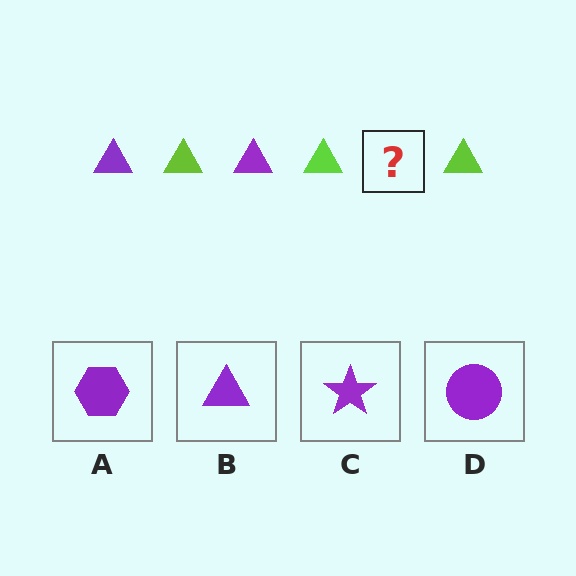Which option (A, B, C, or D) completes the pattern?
B.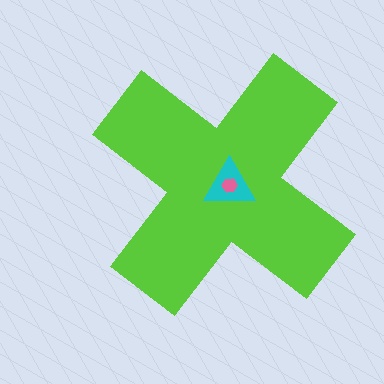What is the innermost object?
The pink hexagon.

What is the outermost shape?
The lime cross.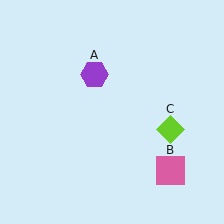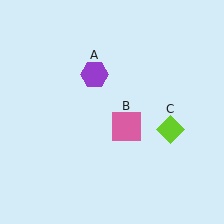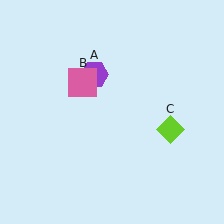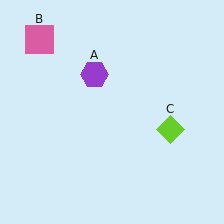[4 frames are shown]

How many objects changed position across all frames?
1 object changed position: pink square (object B).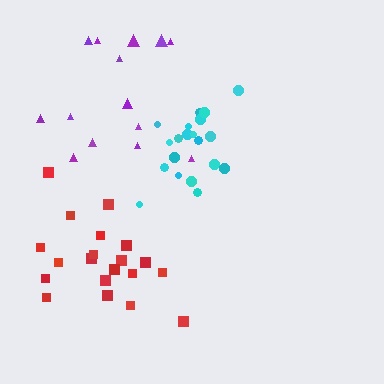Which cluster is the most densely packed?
Cyan.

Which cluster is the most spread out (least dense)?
Purple.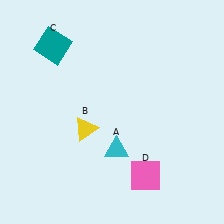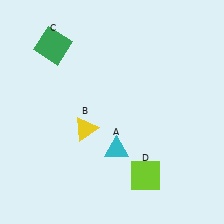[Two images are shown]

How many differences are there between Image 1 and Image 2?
There are 2 differences between the two images.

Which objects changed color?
C changed from teal to green. D changed from pink to lime.